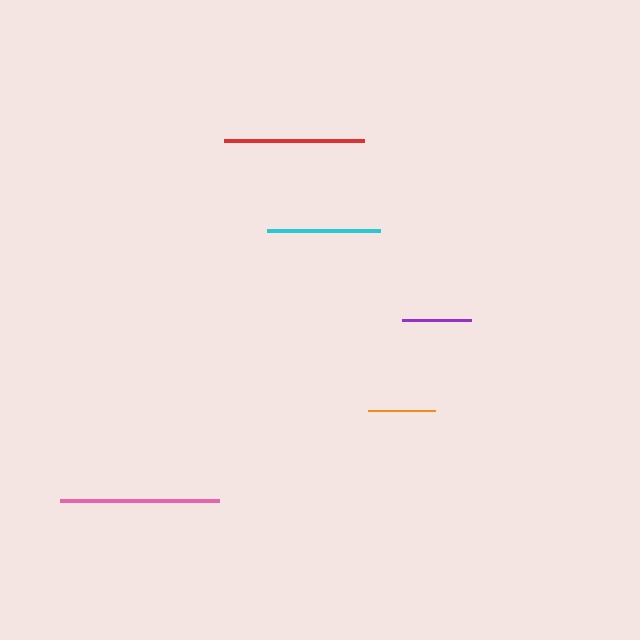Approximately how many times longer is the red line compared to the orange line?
The red line is approximately 2.1 times the length of the orange line.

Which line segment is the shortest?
The orange line is the shortest at approximately 66 pixels.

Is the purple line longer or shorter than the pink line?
The pink line is longer than the purple line.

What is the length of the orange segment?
The orange segment is approximately 66 pixels long.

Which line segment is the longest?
The pink line is the longest at approximately 160 pixels.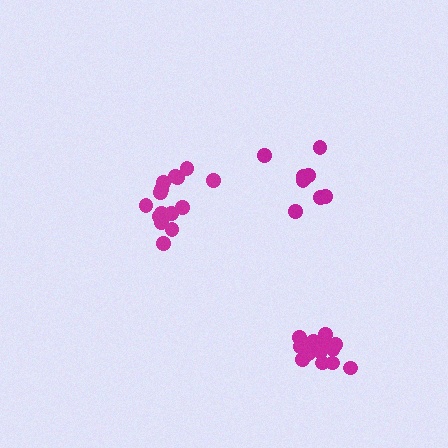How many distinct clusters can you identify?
There are 3 distinct clusters.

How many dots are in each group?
Group 1: 9 dots, Group 2: 13 dots, Group 3: 15 dots (37 total).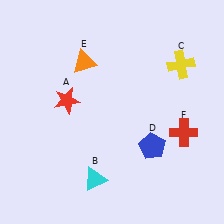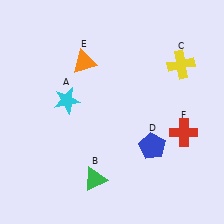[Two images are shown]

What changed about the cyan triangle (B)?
In Image 1, B is cyan. In Image 2, it changed to green.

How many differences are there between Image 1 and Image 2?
There are 2 differences between the two images.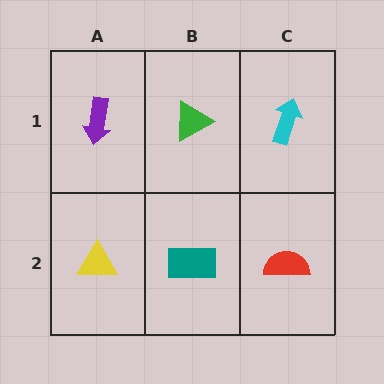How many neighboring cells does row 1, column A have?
2.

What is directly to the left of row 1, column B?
A purple arrow.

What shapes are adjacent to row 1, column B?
A teal rectangle (row 2, column B), a purple arrow (row 1, column A), a cyan arrow (row 1, column C).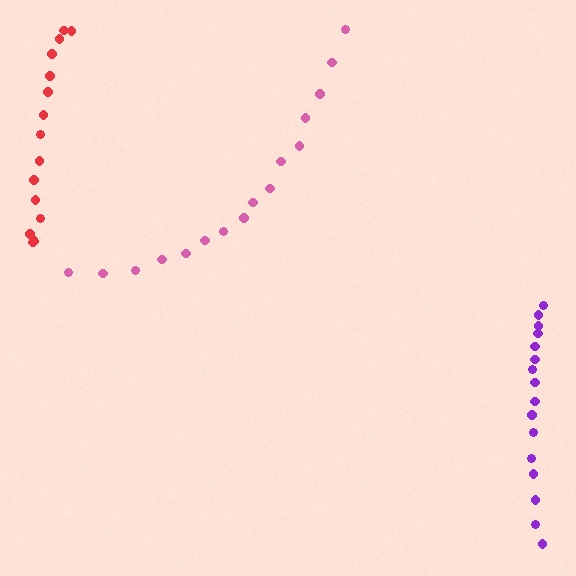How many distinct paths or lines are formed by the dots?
There are 3 distinct paths.